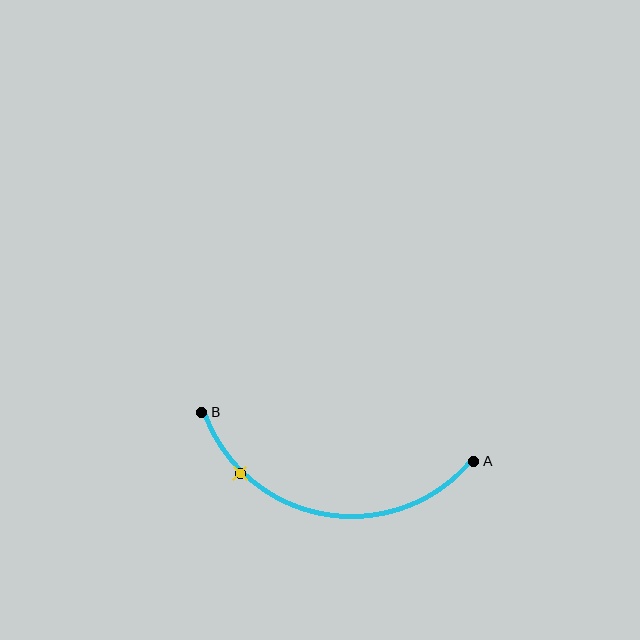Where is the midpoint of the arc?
The arc midpoint is the point on the curve farthest from the straight line joining A and B. It sits below that line.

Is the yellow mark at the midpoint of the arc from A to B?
No. The yellow mark lies on the arc but is closer to endpoint B. The arc midpoint would be at the point on the curve equidistant along the arc from both A and B.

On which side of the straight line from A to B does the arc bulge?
The arc bulges below the straight line connecting A and B.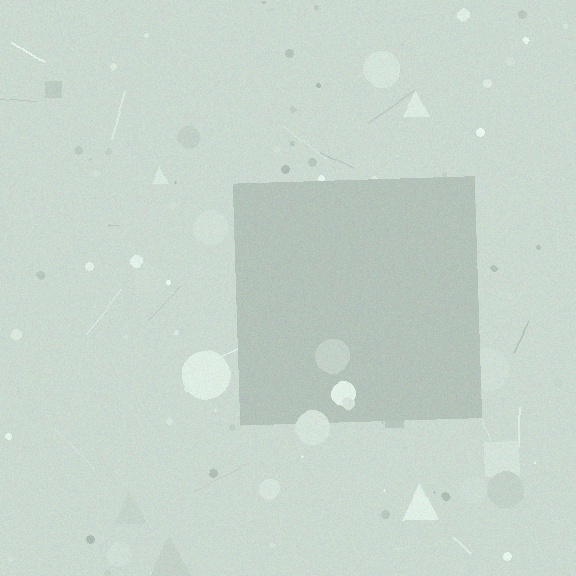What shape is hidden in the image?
A square is hidden in the image.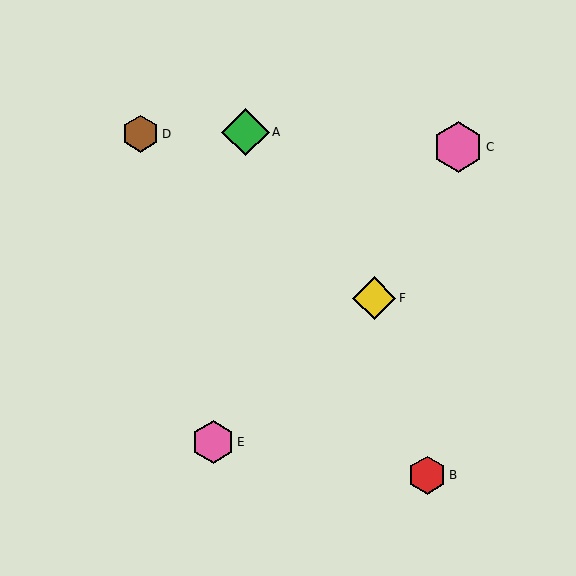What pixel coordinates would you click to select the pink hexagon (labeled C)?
Click at (458, 147) to select the pink hexagon C.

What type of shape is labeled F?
Shape F is a yellow diamond.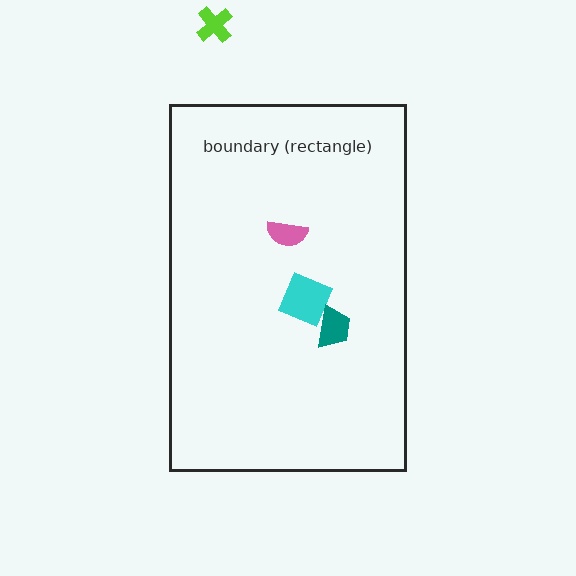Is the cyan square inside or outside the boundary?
Inside.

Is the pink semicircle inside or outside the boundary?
Inside.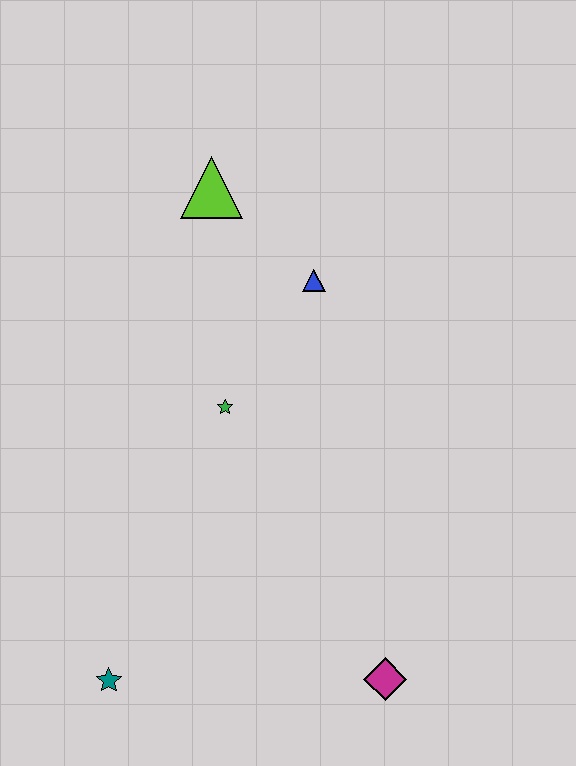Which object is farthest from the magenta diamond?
The lime triangle is farthest from the magenta diamond.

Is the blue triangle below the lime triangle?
Yes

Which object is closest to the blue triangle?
The lime triangle is closest to the blue triangle.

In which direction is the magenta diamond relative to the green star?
The magenta diamond is below the green star.